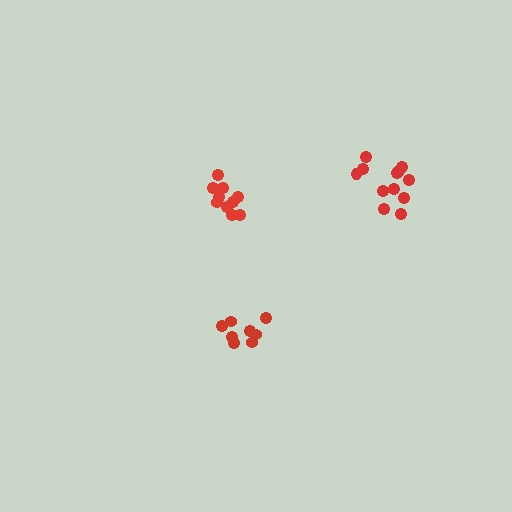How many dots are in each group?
Group 1: 12 dots, Group 2: 10 dots, Group 3: 8 dots (30 total).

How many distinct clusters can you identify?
There are 3 distinct clusters.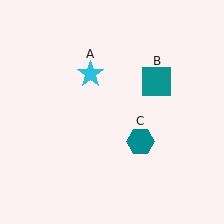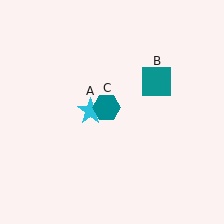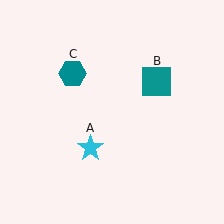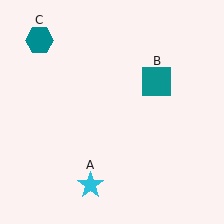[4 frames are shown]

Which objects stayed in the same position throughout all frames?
Teal square (object B) remained stationary.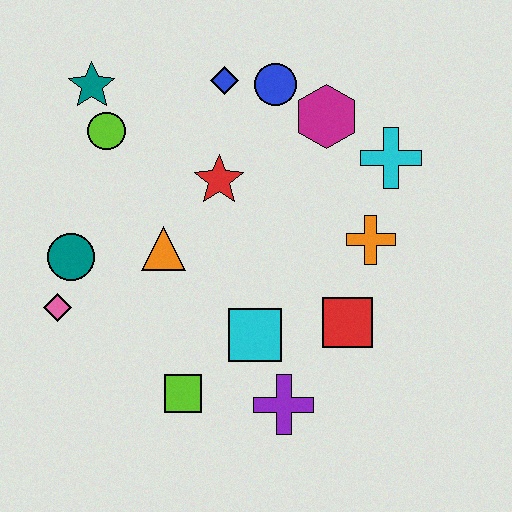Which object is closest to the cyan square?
The purple cross is closest to the cyan square.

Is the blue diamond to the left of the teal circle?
No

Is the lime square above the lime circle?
No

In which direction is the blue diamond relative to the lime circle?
The blue diamond is to the right of the lime circle.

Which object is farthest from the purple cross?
The teal star is farthest from the purple cross.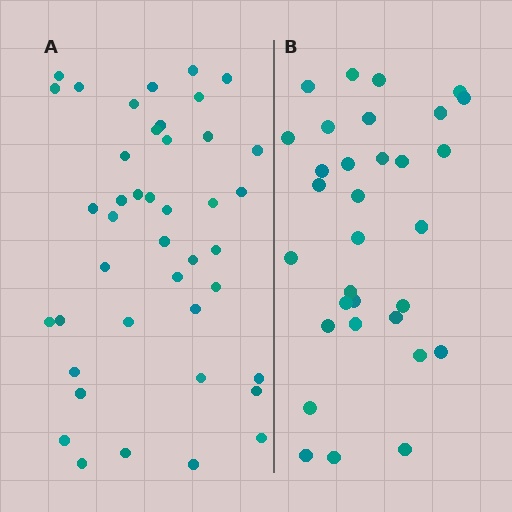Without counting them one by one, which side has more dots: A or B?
Region A (the left region) has more dots.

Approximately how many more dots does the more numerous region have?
Region A has roughly 10 or so more dots than region B.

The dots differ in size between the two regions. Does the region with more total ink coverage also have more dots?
No. Region B has more total ink coverage because its dots are larger, but region A actually contains more individual dots. Total area can be misleading — the number of items is what matters here.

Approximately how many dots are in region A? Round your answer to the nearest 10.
About 40 dots. (The exact count is 42, which rounds to 40.)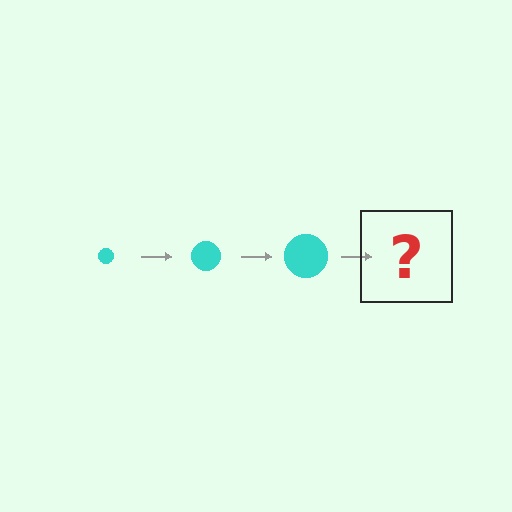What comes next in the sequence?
The next element should be a cyan circle, larger than the previous one.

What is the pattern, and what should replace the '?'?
The pattern is that the circle gets progressively larger each step. The '?' should be a cyan circle, larger than the previous one.